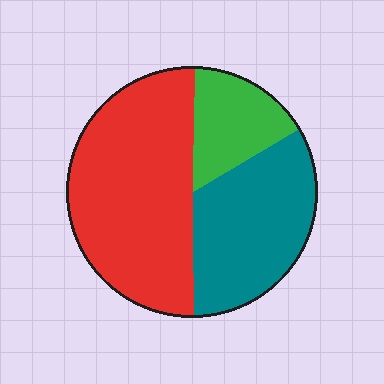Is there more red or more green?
Red.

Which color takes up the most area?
Red, at roughly 50%.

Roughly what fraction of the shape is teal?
Teal covers about 35% of the shape.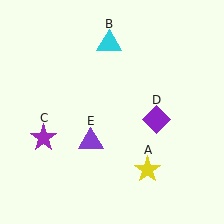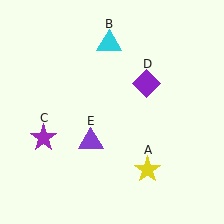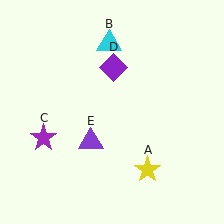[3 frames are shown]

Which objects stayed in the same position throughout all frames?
Yellow star (object A) and cyan triangle (object B) and purple star (object C) and purple triangle (object E) remained stationary.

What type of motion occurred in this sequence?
The purple diamond (object D) rotated counterclockwise around the center of the scene.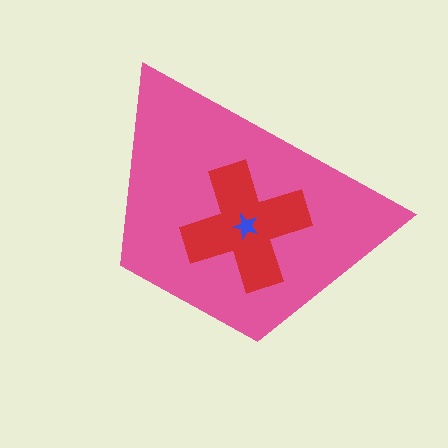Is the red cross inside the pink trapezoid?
Yes.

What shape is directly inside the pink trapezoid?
The red cross.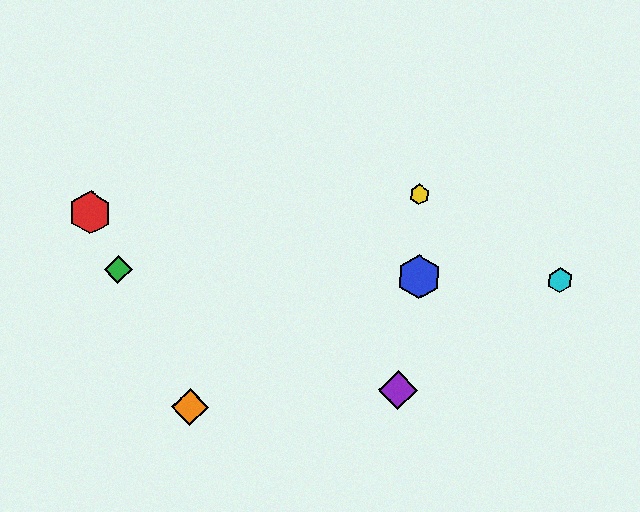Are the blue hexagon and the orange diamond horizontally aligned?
No, the blue hexagon is at y≈277 and the orange diamond is at y≈407.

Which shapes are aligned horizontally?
The blue hexagon, the green diamond, the cyan hexagon are aligned horizontally.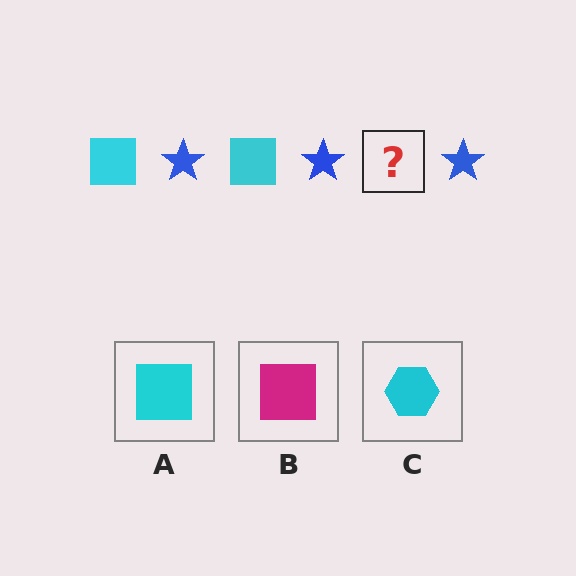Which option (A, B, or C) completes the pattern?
A.